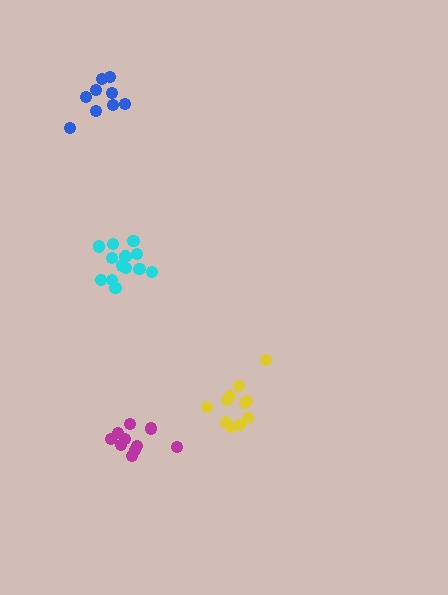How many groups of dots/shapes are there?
There are 4 groups.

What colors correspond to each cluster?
The clusters are colored: blue, magenta, yellow, cyan.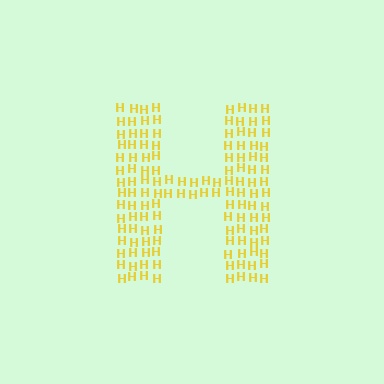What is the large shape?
The large shape is the letter H.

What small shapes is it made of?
It is made of small letter H's.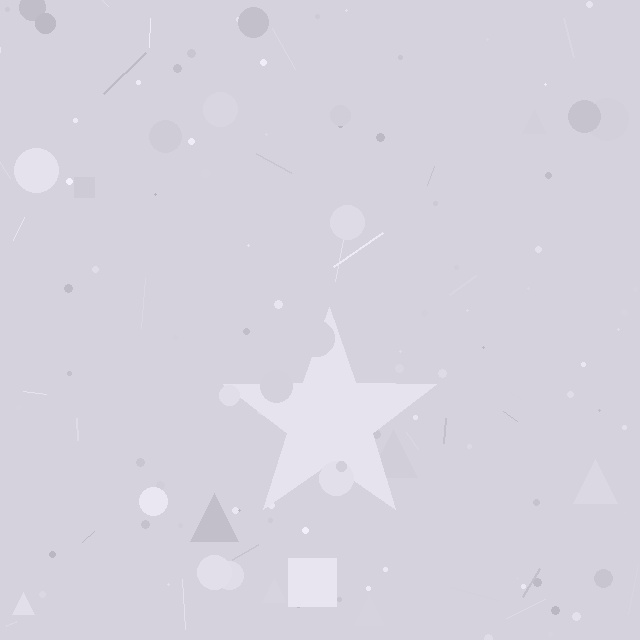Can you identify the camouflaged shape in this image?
The camouflaged shape is a star.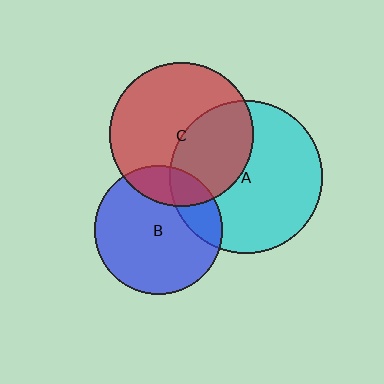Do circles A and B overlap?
Yes.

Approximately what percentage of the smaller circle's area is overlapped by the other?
Approximately 20%.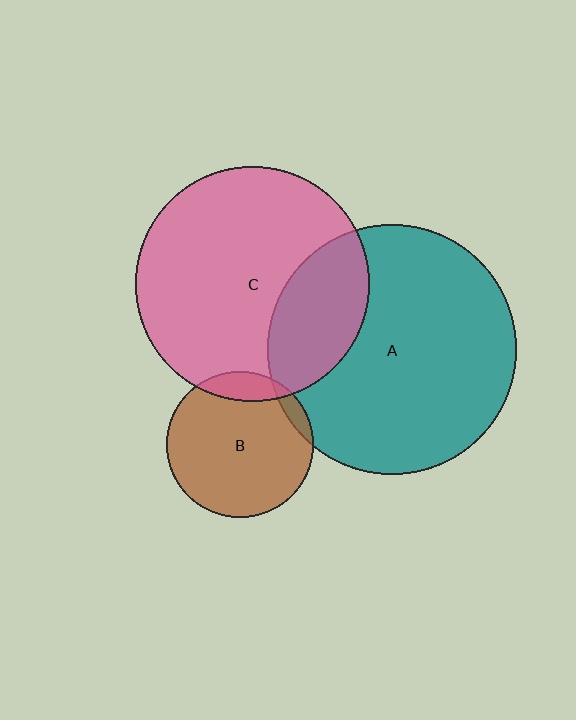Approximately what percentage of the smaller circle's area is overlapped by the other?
Approximately 25%.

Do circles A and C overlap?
Yes.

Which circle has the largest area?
Circle A (teal).